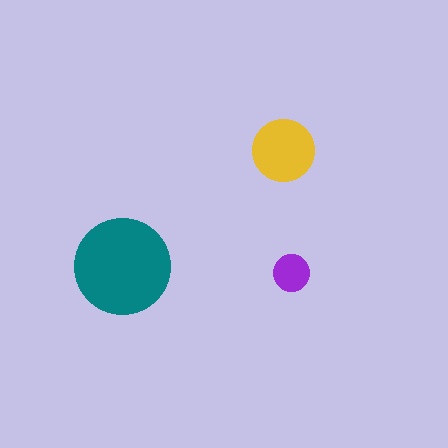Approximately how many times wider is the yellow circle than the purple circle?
About 1.5 times wider.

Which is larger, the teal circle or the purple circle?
The teal one.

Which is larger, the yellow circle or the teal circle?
The teal one.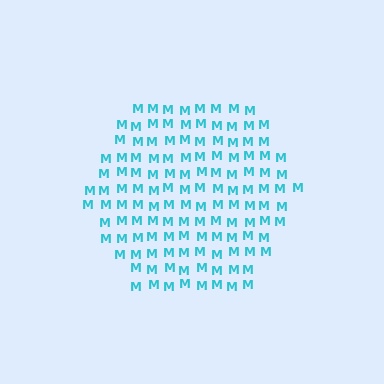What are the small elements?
The small elements are letter M's.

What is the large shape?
The large shape is a hexagon.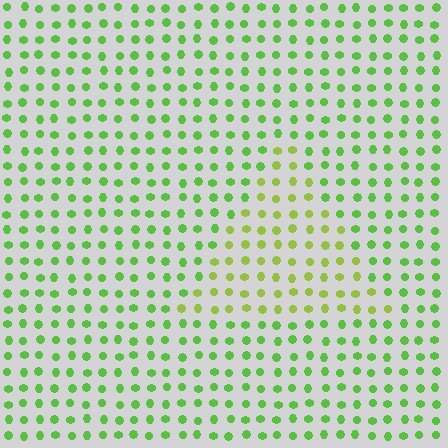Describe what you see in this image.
The image is filled with small lime elements in a uniform arrangement. A triangle-shaped region is visible where the elements are tinted to a slightly different hue, forming a subtle color boundary.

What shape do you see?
I see a triangle.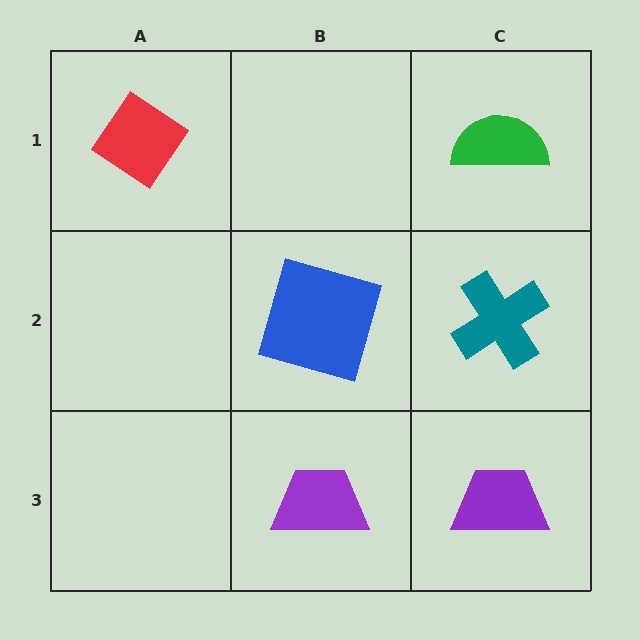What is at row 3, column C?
A purple trapezoid.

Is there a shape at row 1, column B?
No, that cell is empty.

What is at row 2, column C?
A teal cross.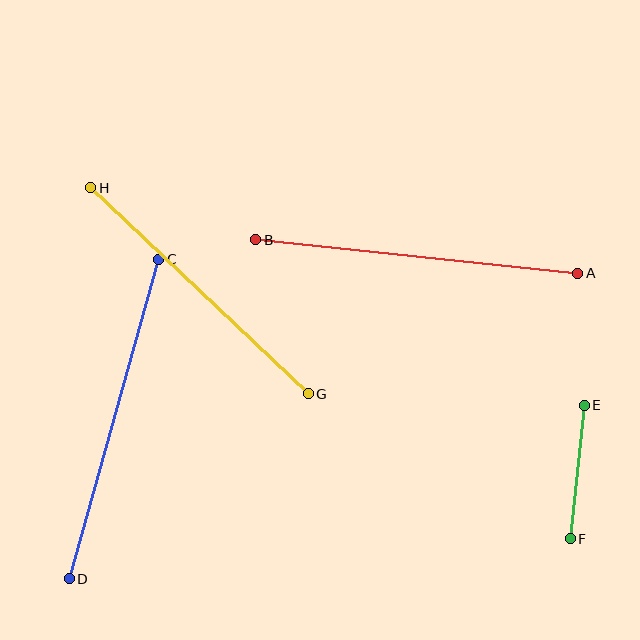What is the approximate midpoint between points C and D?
The midpoint is at approximately (114, 419) pixels.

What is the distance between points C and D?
The distance is approximately 332 pixels.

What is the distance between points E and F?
The distance is approximately 134 pixels.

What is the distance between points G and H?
The distance is approximately 299 pixels.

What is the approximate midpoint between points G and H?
The midpoint is at approximately (199, 291) pixels.